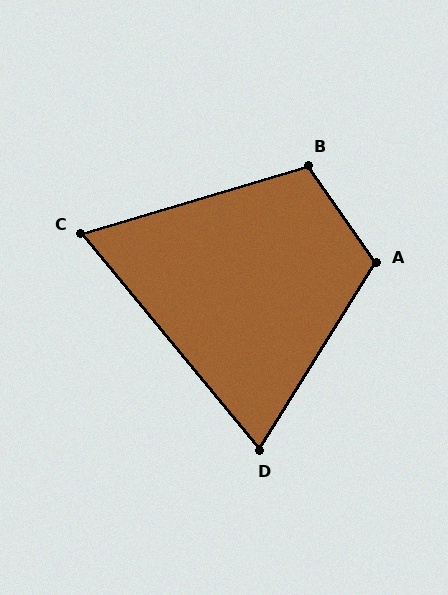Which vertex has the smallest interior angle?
C, at approximately 67 degrees.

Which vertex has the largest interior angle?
A, at approximately 113 degrees.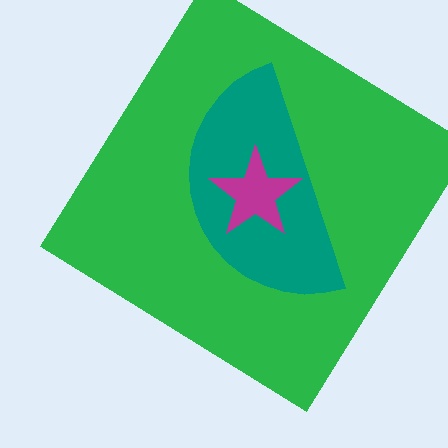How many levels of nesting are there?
3.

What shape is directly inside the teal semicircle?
The magenta star.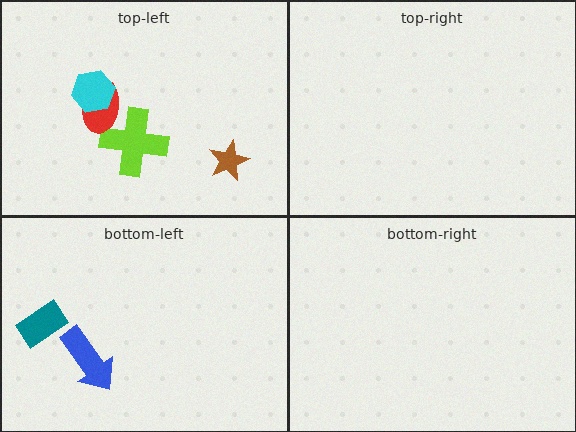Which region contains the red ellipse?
The top-left region.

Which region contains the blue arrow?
The bottom-left region.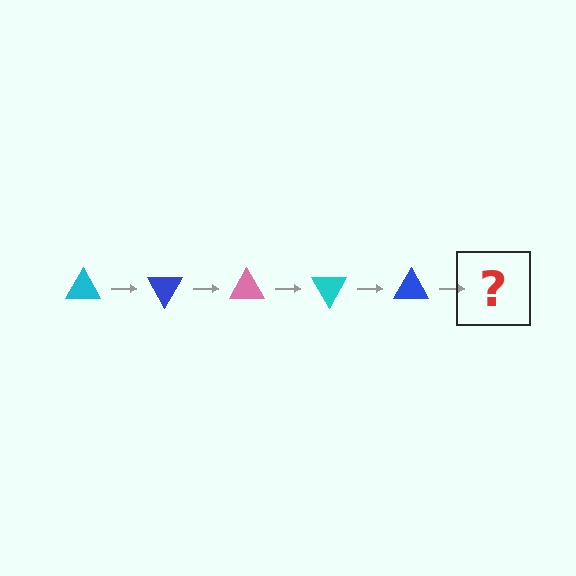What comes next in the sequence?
The next element should be a pink triangle, rotated 300 degrees from the start.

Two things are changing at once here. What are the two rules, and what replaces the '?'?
The two rules are that it rotates 60 degrees each step and the color cycles through cyan, blue, and pink. The '?' should be a pink triangle, rotated 300 degrees from the start.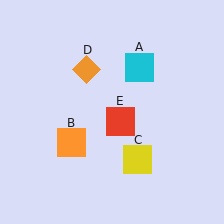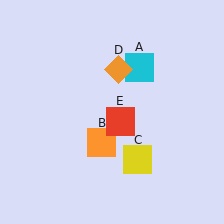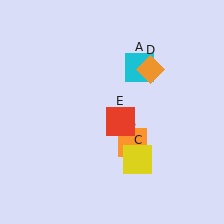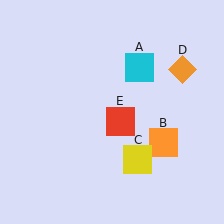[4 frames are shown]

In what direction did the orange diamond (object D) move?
The orange diamond (object D) moved right.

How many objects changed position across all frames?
2 objects changed position: orange square (object B), orange diamond (object D).